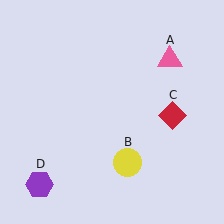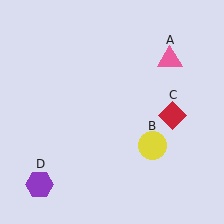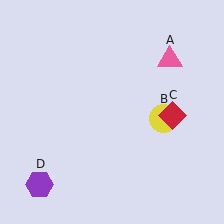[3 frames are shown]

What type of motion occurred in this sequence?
The yellow circle (object B) rotated counterclockwise around the center of the scene.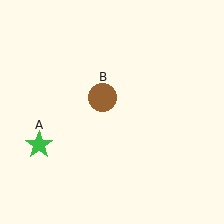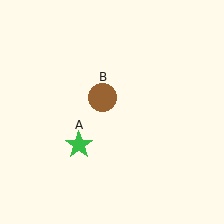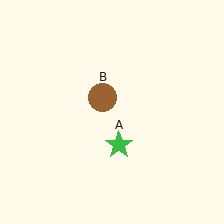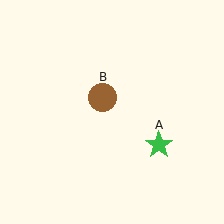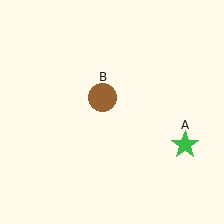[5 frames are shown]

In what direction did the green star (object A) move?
The green star (object A) moved right.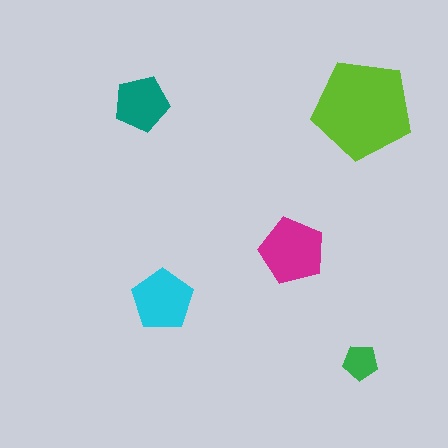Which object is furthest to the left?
The teal pentagon is leftmost.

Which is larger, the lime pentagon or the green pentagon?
The lime one.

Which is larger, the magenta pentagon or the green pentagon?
The magenta one.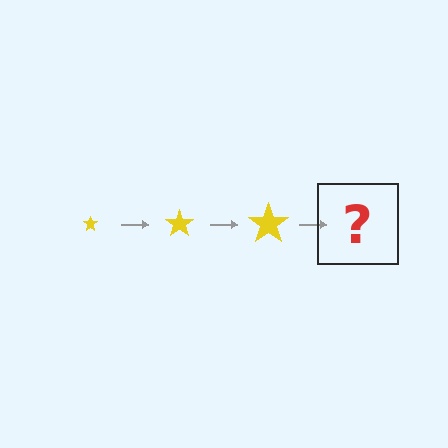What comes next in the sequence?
The next element should be a yellow star, larger than the previous one.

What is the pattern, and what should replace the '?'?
The pattern is that the star gets progressively larger each step. The '?' should be a yellow star, larger than the previous one.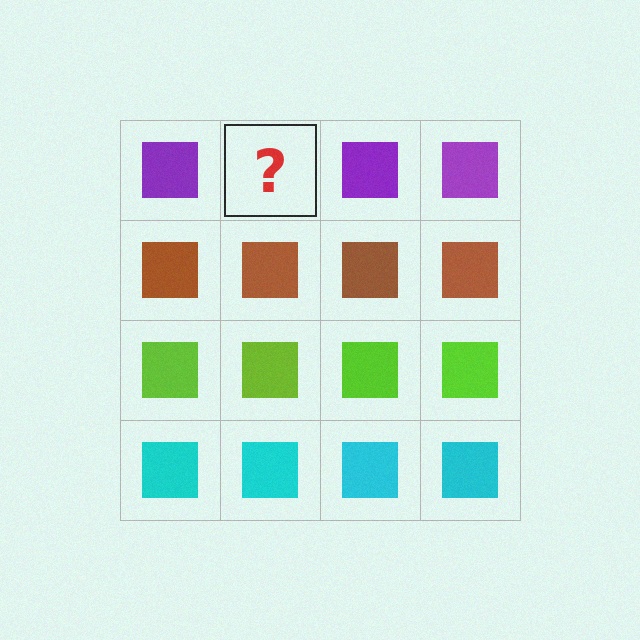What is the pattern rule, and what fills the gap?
The rule is that each row has a consistent color. The gap should be filled with a purple square.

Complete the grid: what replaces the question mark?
The question mark should be replaced with a purple square.